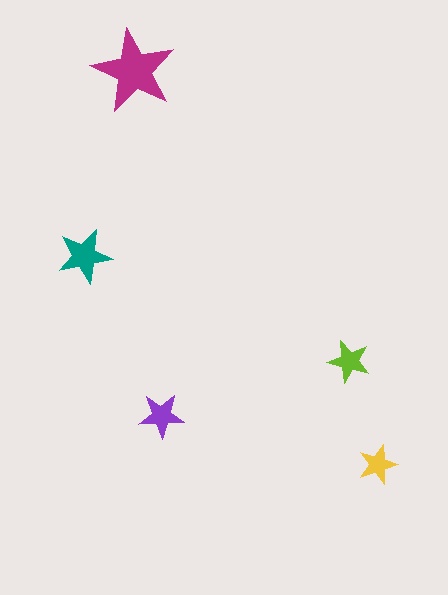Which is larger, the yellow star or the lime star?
The lime one.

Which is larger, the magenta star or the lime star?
The magenta one.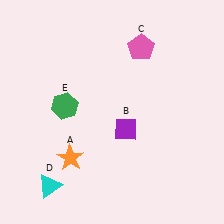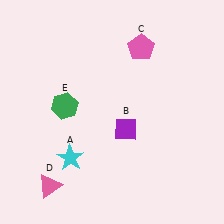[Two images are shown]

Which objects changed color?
A changed from orange to cyan. D changed from cyan to pink.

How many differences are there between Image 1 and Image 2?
There are 2 differences between the two images.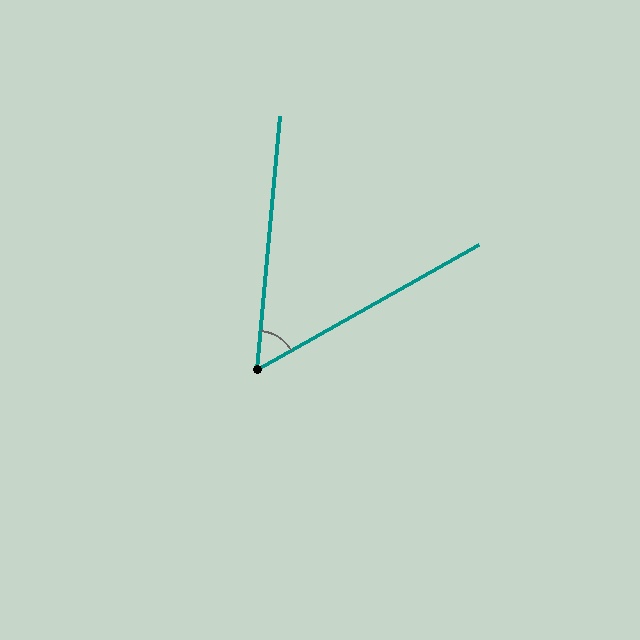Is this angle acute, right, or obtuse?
It is acute.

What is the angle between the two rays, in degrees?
Approximately 56 degrees.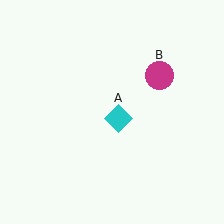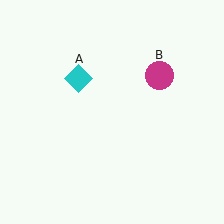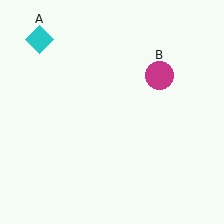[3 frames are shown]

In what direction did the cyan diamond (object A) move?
The cyan diamond (object A) moved up and to the left.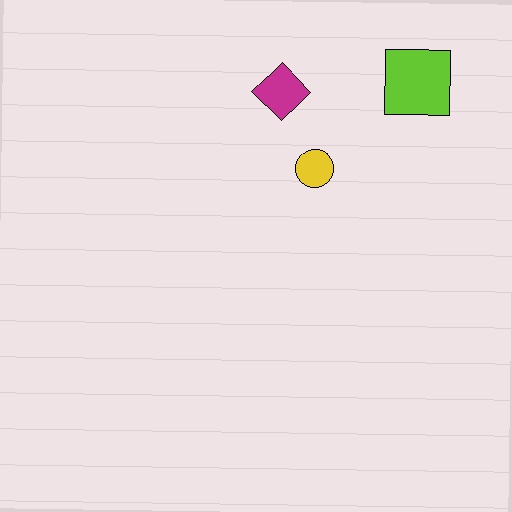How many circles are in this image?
There is 1 circle.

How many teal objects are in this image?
There are no teal objects.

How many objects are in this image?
There are 3 objects.